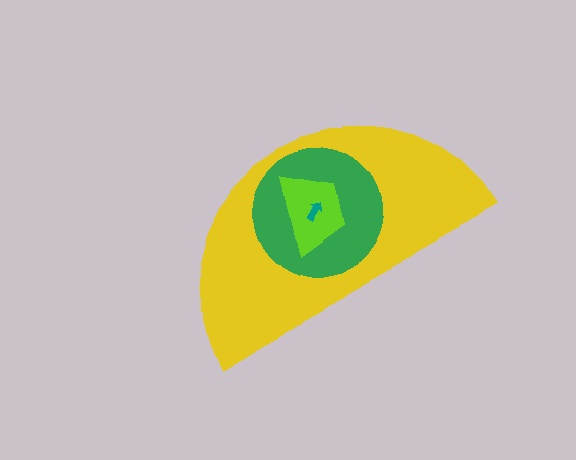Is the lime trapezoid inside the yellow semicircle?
Yes.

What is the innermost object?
The teal arrow.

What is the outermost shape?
The yellow semicircle.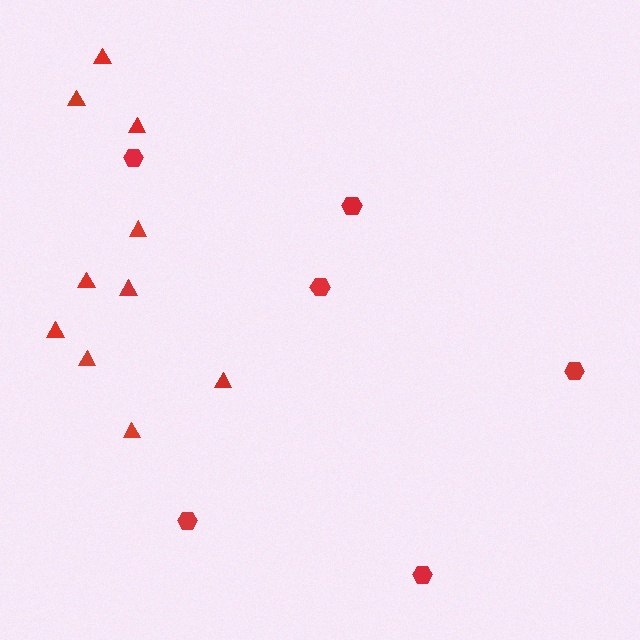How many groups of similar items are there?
There are 2 groups: one group of hexagons (6) and one group of triangles (10).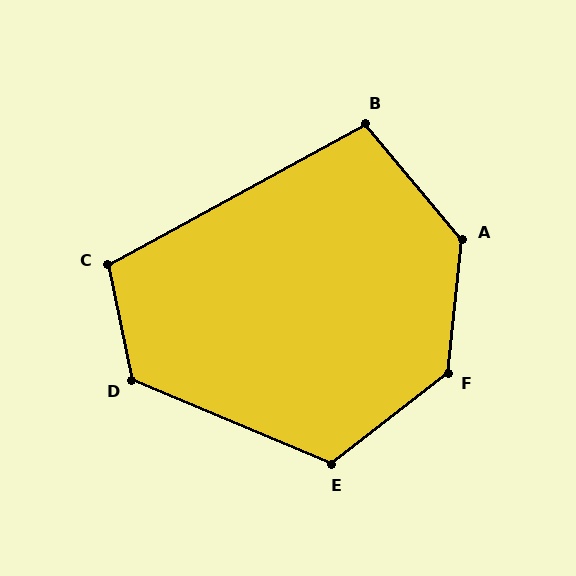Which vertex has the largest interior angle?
F, at approximately 134 degrees.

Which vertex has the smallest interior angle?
B, at approximately 102 degrees.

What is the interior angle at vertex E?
Approximately 119 degrees (obtuse).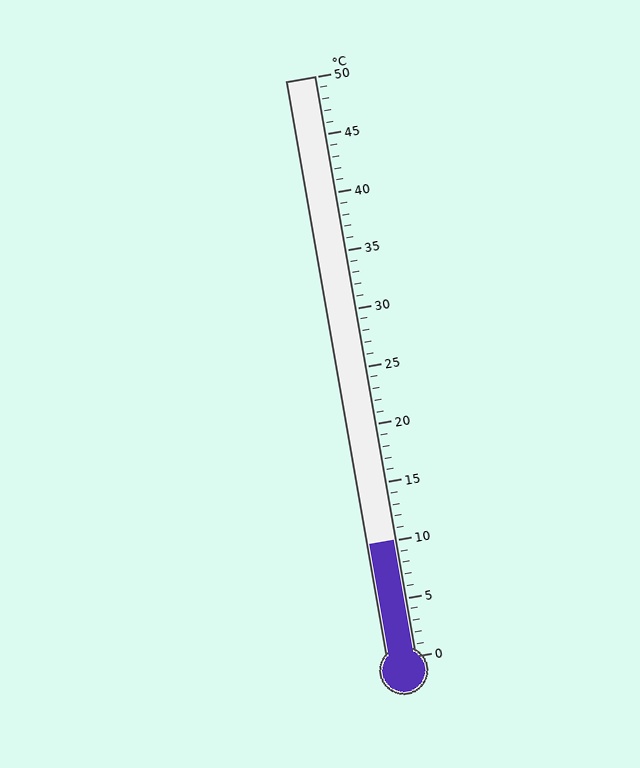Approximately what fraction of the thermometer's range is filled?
The thermometer is filled to approximately 20% of its range.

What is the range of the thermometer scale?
The thermometer scale ranges from 0°C to 50°C.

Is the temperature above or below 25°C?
The temperature is below 25°C.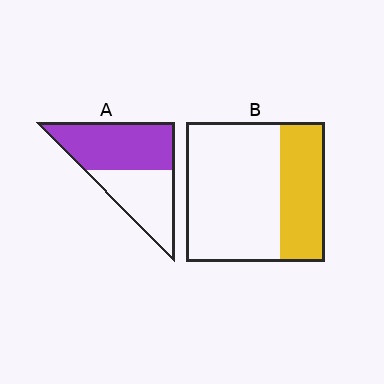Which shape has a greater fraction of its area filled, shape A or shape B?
Shape A.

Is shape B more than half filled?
No.